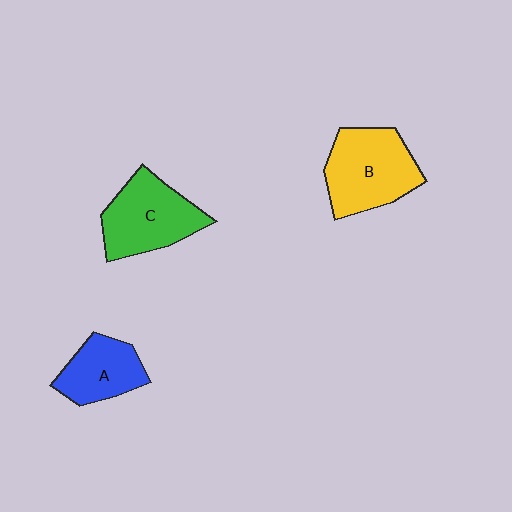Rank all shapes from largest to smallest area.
From largest to smallest: B (yellow), C (green), A (blue).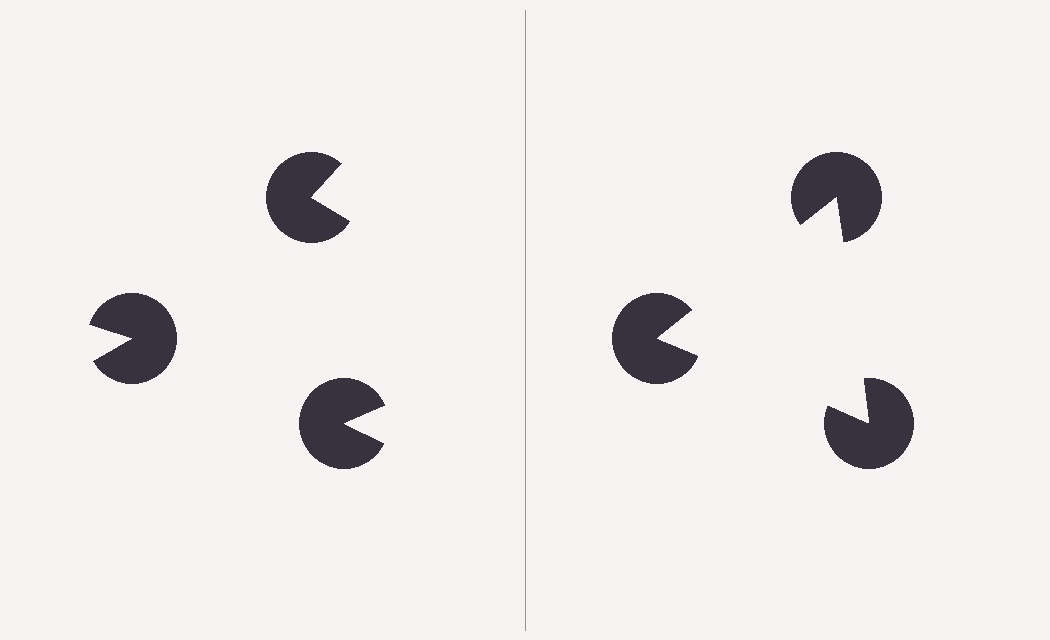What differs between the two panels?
The pac-man discs are positioned identically on both sides; only the wedge orientations differ. On the right they align to a triangle; on the left they are misaligned.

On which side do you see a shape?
An illusory triangle appears on the right side. On the left side the wedge cuts are rotated, so no coherent shape forms.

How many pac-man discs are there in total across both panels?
6 — 3 on each side.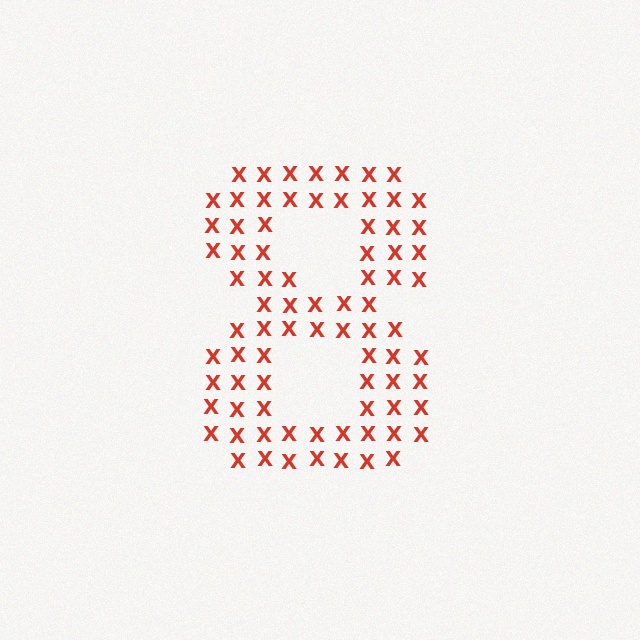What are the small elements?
The small elements are letter X's.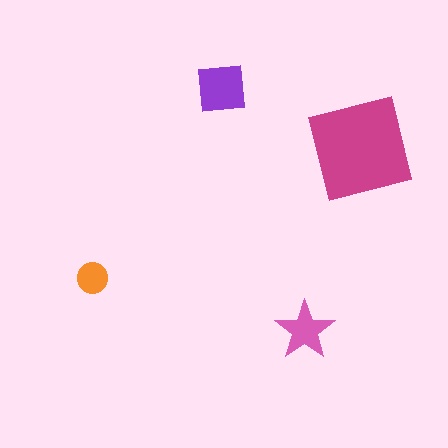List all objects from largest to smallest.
The magenta square, the purple square, the pink star, the orange circle.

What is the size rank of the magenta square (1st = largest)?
1st.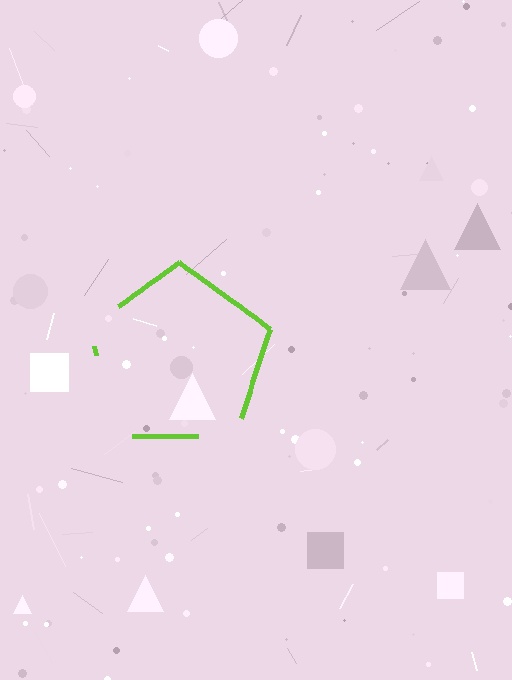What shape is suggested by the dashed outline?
The dashed outline suggests a pentagon.